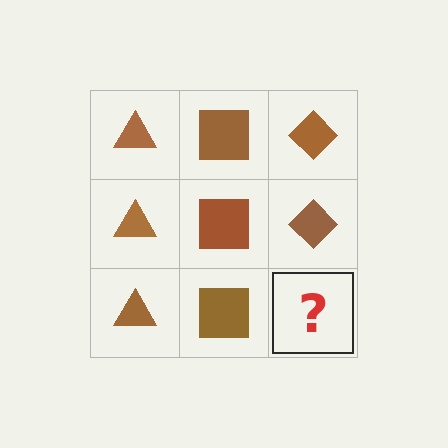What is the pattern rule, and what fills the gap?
The rule is that each column has a consistent shape. The gap should be filled with a brown diamond.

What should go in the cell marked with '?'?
The missing cell should contain a brown diamond.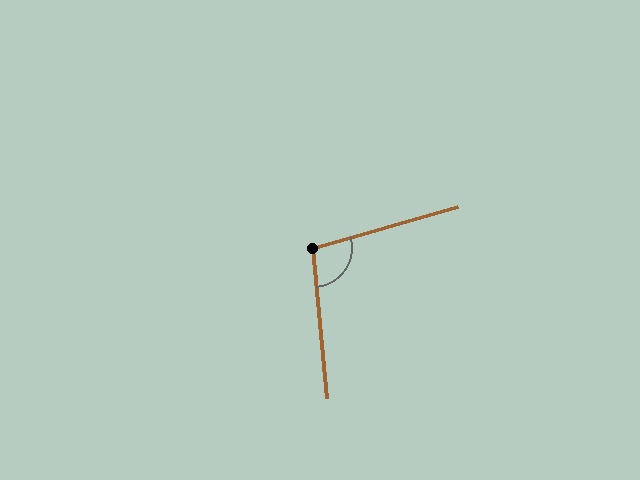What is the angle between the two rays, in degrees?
Approximately 101 degrees.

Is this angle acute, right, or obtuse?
It is obtuse.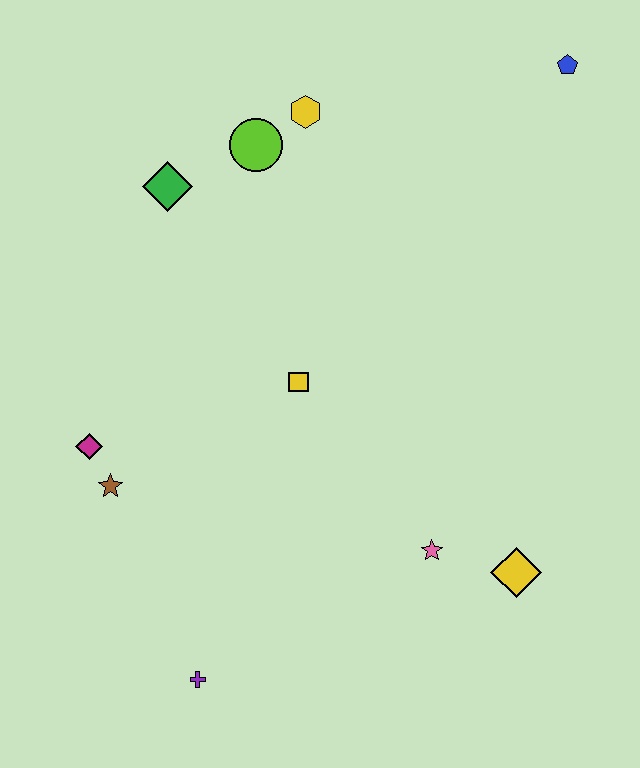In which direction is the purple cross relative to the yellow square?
The purple cross is below the yellow square.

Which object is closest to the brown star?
The magenta diamond is closest to the brown star.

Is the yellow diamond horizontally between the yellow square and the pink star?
No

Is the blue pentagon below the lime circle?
No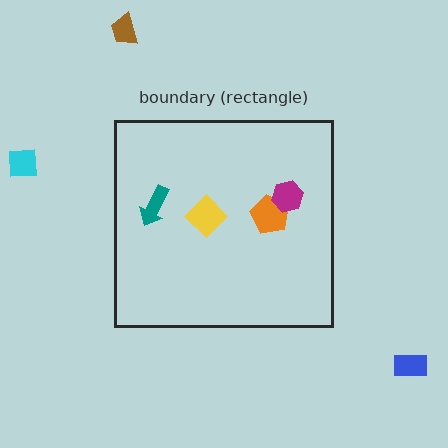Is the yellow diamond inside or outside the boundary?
Inside.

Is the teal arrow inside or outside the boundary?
Inside.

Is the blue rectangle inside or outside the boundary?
Outside.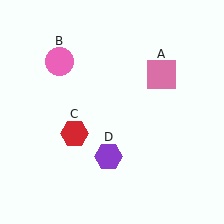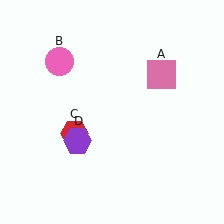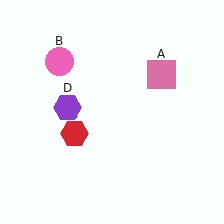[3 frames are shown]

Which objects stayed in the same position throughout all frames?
Pink square (object A) and pink circle (object B) and red hexagon (object C) remained stationary.